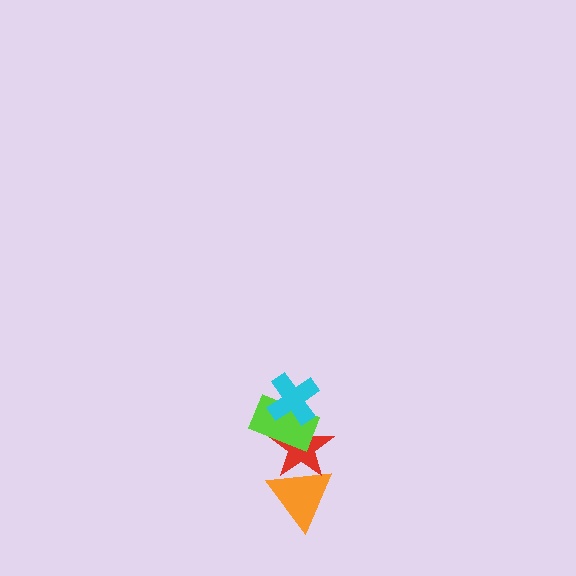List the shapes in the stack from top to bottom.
From top to bottom: the cyan cross, the lime rectangle, the red star, the orange triangle.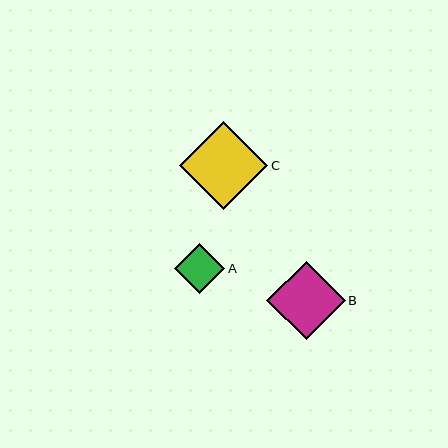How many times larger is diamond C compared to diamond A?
Diamond C is approximately 1.7 times the size of diamond A.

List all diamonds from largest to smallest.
From largest to smallest: C, B, A.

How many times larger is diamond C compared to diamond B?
Diamond C is approximately 1.1 times the size of diamond B.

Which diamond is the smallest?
Diamond A is the smallest with a size of approximately 51 pixels.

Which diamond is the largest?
Diamond C is the largest with a size of approximately 88 pixels.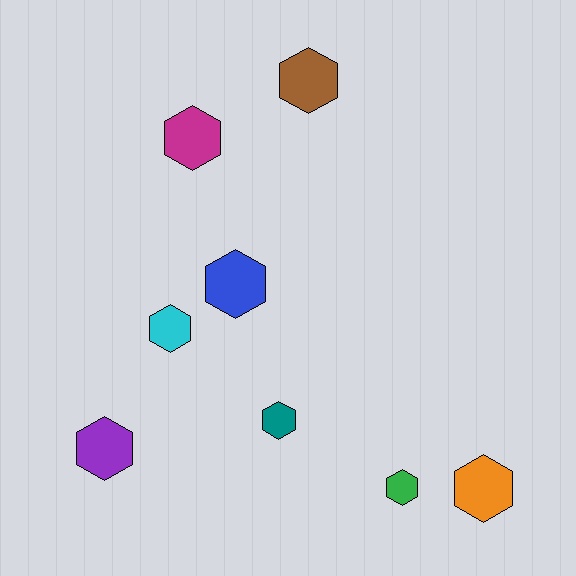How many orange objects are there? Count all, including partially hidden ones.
There is 1 orange object.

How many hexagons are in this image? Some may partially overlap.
There are 8 hexagons.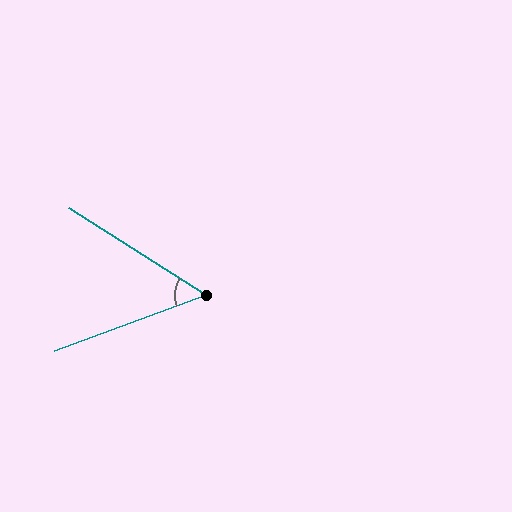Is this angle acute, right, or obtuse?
It is acute.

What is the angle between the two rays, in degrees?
Approximately 52 degrees.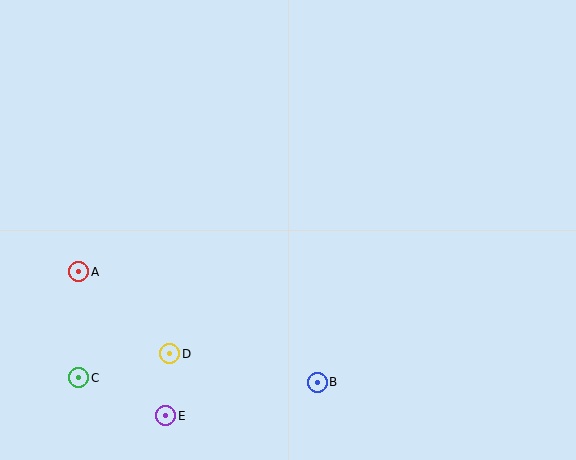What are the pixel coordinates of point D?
Point D is at (170, 354).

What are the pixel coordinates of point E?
Point E is at (166, 416).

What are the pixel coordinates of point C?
Point C is at (79, 378).